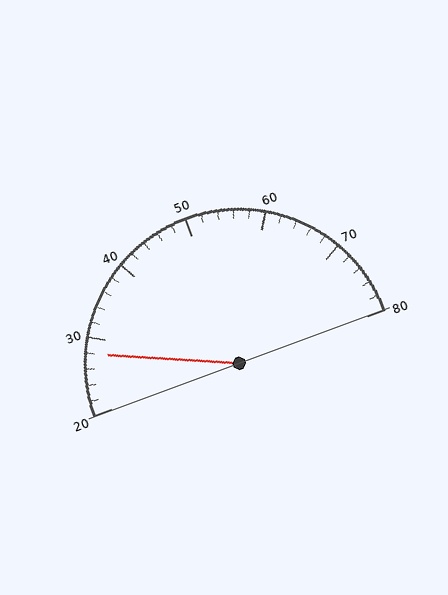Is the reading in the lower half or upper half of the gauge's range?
The reading is in the lower half of the range (20 to 80).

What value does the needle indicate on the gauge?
The needle indicates approximately 28.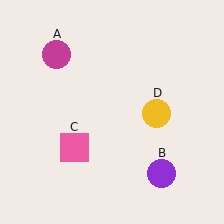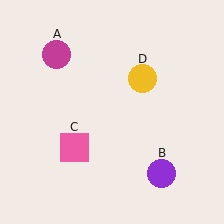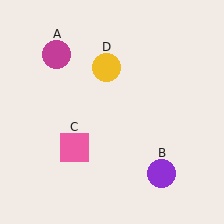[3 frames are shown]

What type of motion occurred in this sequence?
The yellow circle (object D) rotated counterclockwise around the center of the scene.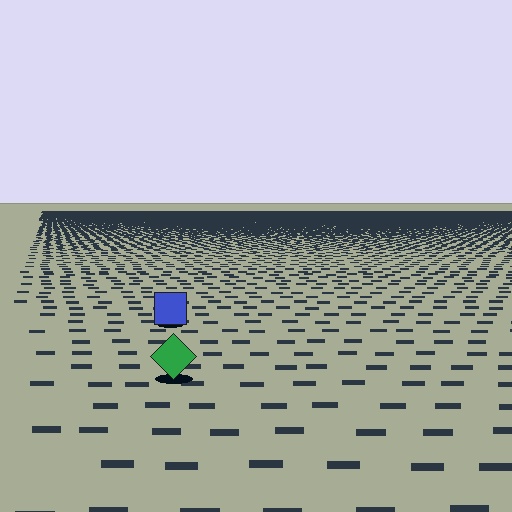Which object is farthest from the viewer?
The blue square is farthest from the viewer. It appears smaller and the ground texture around it is denser.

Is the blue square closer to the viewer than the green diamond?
No. The green diamond is closer — you can tell from the texture gradient: the ground texture is coarser near it.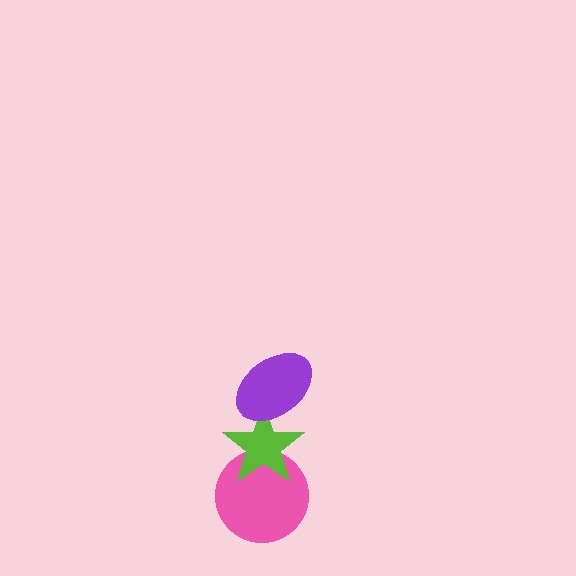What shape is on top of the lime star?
The purple ellipse is on top of the lime star.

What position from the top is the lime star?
The lime star is 2nd from the top.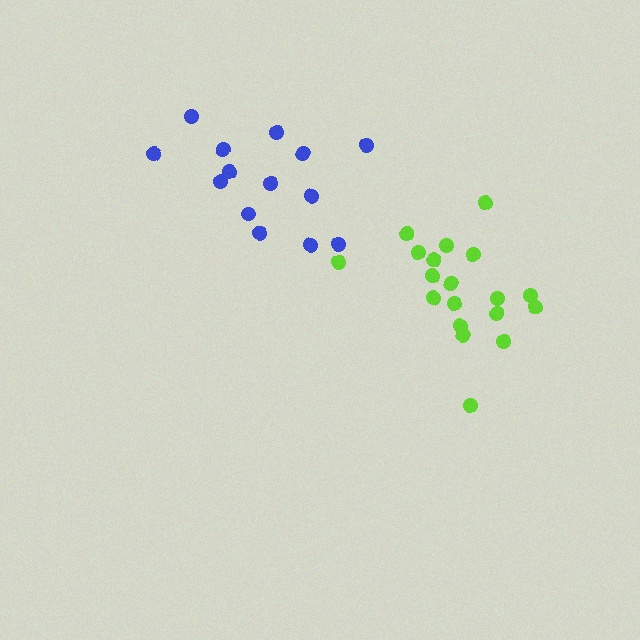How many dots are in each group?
Group 1: 14 dots, Group 2: 19 dots (33 total).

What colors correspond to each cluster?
The clusters are colored: blue, lime.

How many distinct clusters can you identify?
There are 2 distinct clusters.